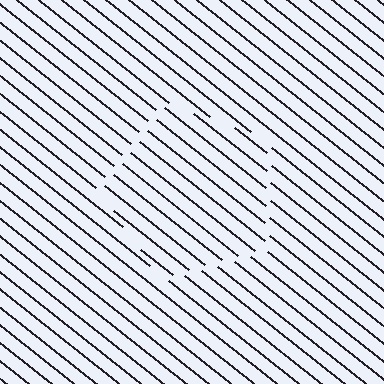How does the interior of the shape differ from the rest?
The interior of the shape contains the same grating, shifted by half a period — the contour is defined by the phase discontinuity where line-ends from the inner and outer gratings abut.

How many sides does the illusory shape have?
5 sides — the line-ends trace a pentagon.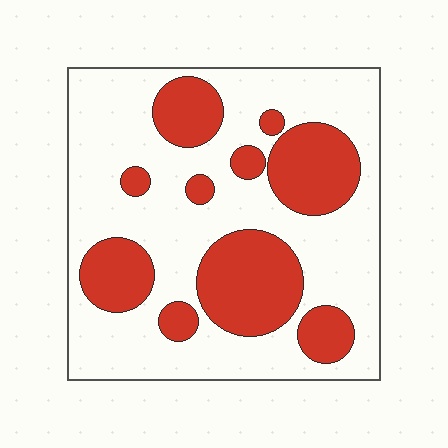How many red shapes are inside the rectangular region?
10.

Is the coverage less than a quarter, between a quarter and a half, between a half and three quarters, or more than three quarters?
Between a quarter and a half.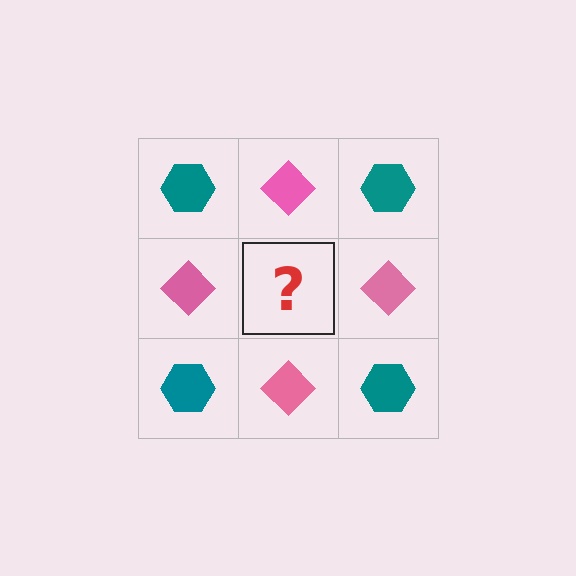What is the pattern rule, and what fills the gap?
The rule is that it alternates teal hexagon and pink diamond in a checkerboard pattern. The gap should be filled with a teal hexagon.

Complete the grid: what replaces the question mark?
The question mark should be replaced with a teal hexagon.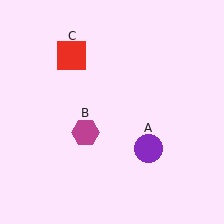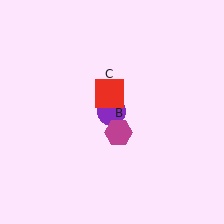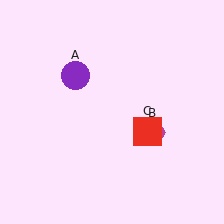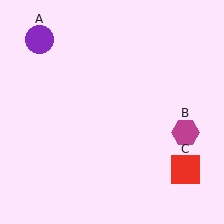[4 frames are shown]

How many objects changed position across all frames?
3 objects changed position: purple circle (object A), magenta hexagon (object B), red square (object C).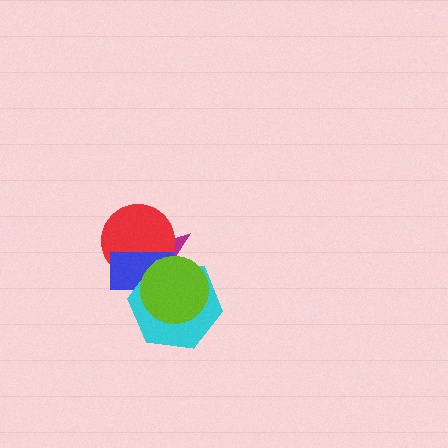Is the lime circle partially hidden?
No, no other shape covers it.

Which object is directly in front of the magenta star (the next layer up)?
The red circle is directly in front of the magenta star.